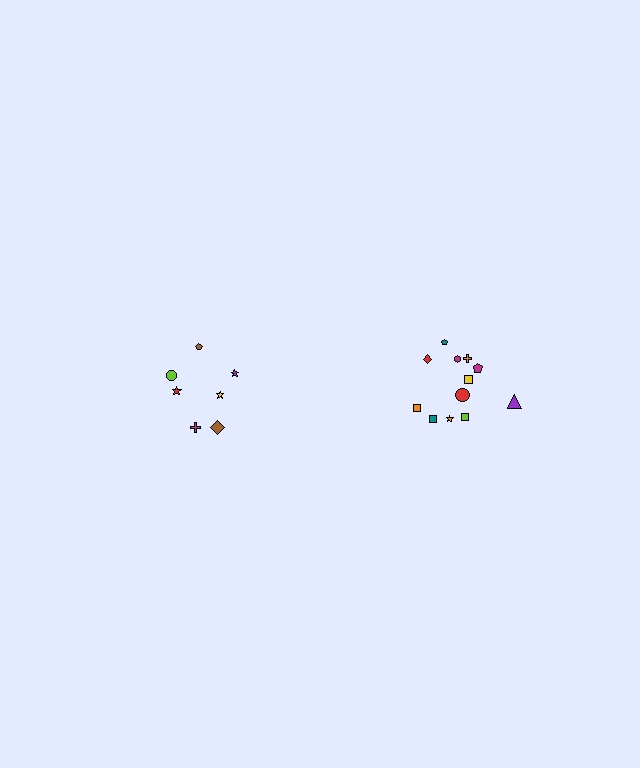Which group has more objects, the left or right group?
The right group.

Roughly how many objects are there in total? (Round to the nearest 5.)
Roughly 20 objects in total.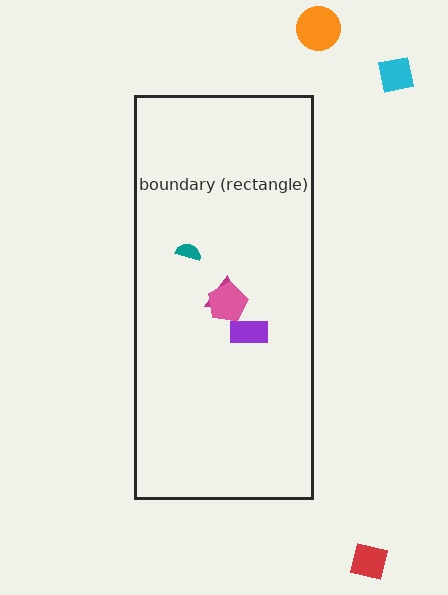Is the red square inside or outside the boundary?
Outside.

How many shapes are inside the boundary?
4 inside, 3 outside.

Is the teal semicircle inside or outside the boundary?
Inside.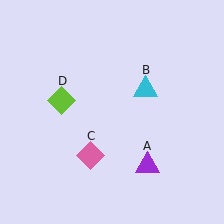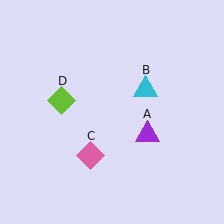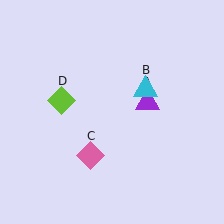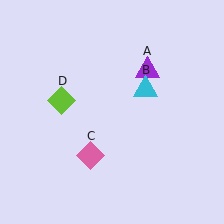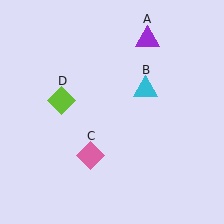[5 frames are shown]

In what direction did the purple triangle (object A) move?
The purple triangle (object A) moved up.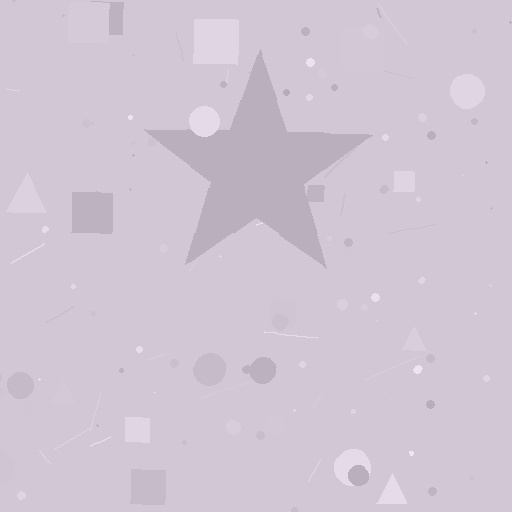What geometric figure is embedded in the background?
A star is embedded in the background.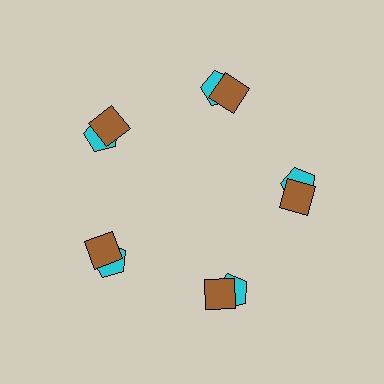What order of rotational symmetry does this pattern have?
This pattern has 5-fold rotational symmetry.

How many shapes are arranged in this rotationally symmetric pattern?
There are 10 shapes, arranged in 5 groups of 2.